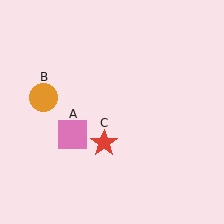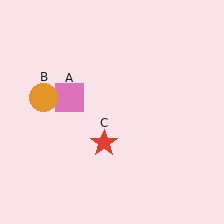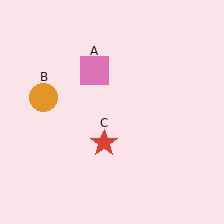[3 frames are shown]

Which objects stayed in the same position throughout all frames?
Orange circle (object B) and red star (object C) remained stationary.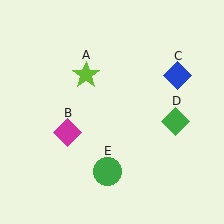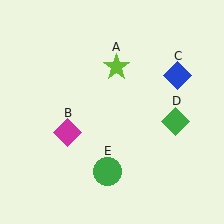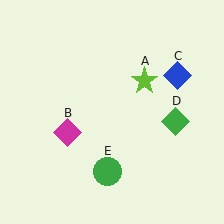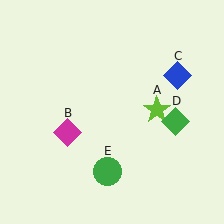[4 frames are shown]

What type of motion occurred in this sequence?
The lime star (object A) rotated clockwise around the center of the scene.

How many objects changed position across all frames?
1 object changed position: lime star (object A).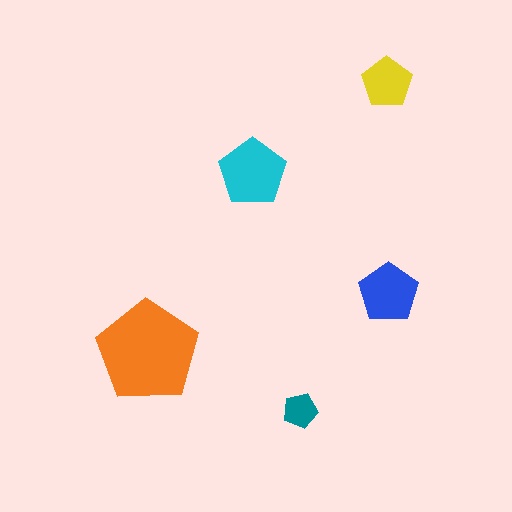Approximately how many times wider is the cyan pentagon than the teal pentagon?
About 2 times wider.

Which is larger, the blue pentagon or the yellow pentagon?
The blue one.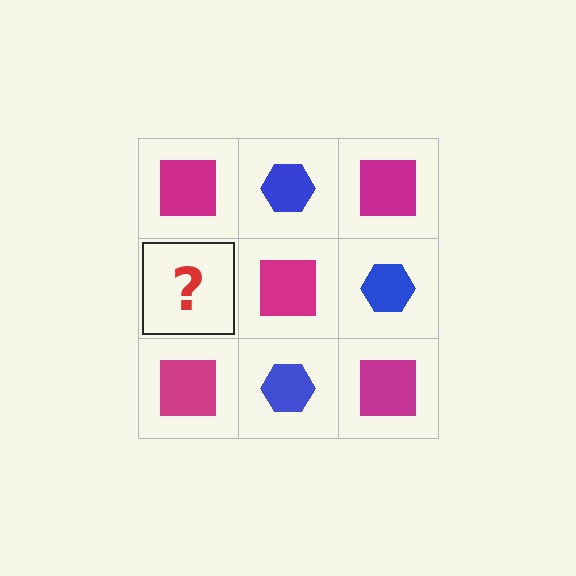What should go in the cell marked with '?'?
The missing cell should contain a blue hexagon.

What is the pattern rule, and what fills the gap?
The rule is that it alternates magenta square and blue hexagon in a checkerboard pattern. The gap should be filled with a blue hexagon.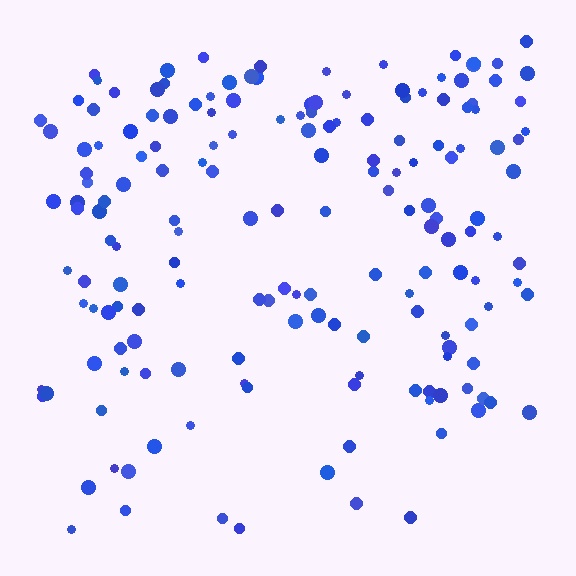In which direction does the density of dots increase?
From bottom to top, with the top side densest.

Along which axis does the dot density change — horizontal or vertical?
Vertical.